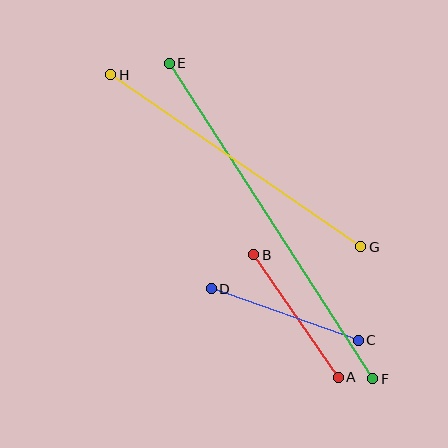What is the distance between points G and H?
The distance is approximately 304 pixels.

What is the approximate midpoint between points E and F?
The midpoint is at approximately (271, 221) pixels.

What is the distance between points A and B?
The distance is approximately 148 pixels.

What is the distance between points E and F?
The distance is approximately 375 pixels.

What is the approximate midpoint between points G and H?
The midpoint is at approximately (236, 161) pixels.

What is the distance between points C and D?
The distance is approximately 155 pixels.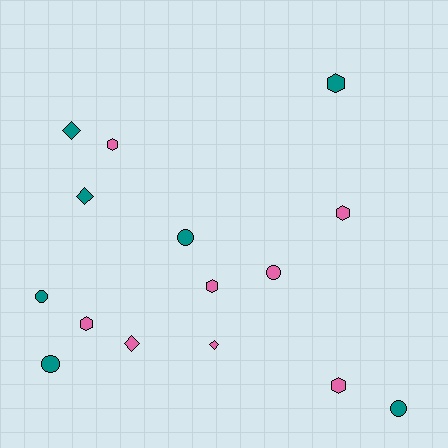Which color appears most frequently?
Pink, with 8 objects.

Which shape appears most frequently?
Hexagon, with 6 objects.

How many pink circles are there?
There is 1 pink circle.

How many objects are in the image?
There are 15 objects.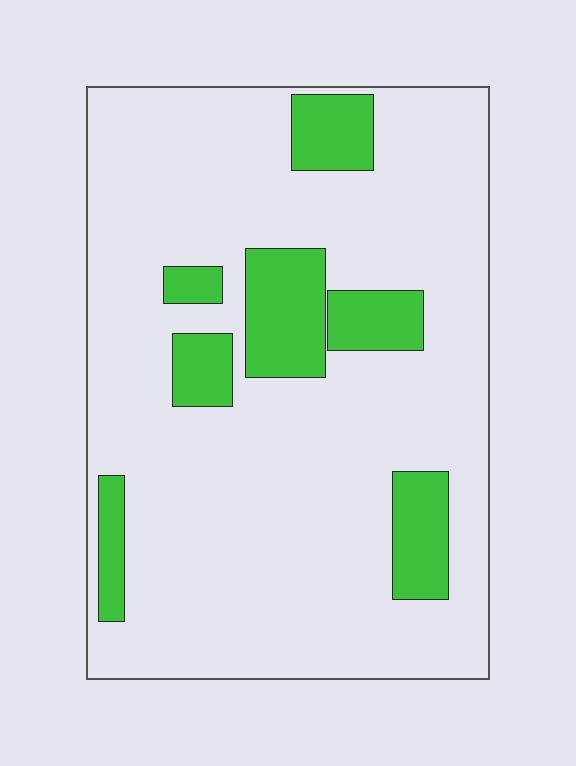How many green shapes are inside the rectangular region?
7.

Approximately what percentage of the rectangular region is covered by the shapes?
Approximately 15%.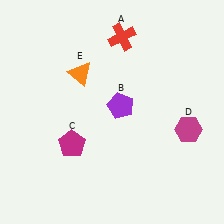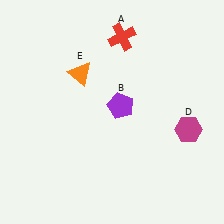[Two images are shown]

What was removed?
The magenta pentagon (C) was removed in Image 2.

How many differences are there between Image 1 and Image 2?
There is 1 difference between the two images.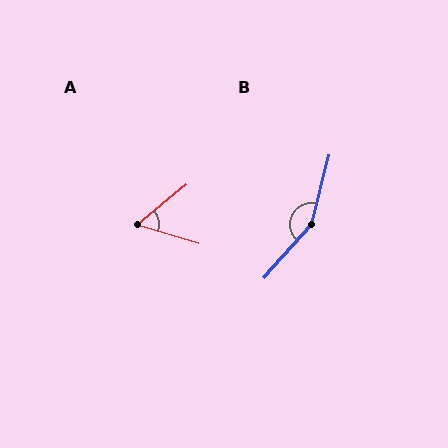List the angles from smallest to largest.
A (56°), B (153°).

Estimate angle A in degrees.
Approximately 56 degrees.